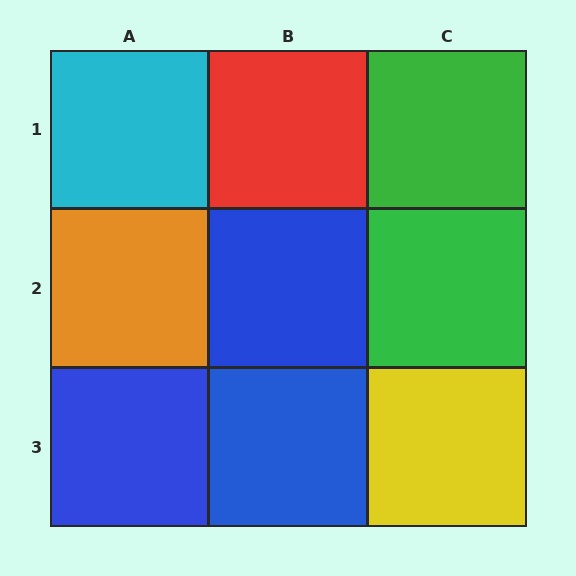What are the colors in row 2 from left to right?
Orange, blue, green.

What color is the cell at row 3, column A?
Blue.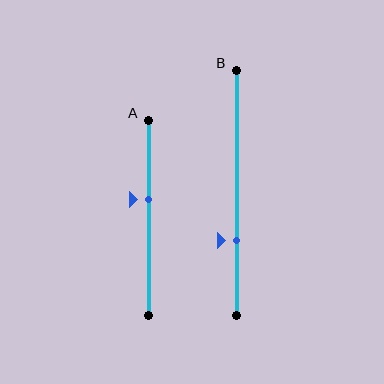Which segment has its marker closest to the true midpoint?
Segment A has its marker closest to the true midpoint.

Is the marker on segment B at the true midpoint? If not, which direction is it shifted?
No, the marker on segment B is shifted downward by about 19% of the segment length.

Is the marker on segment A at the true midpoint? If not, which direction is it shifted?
No, the marker on segment A is shifted upward by about 10% of the segment length.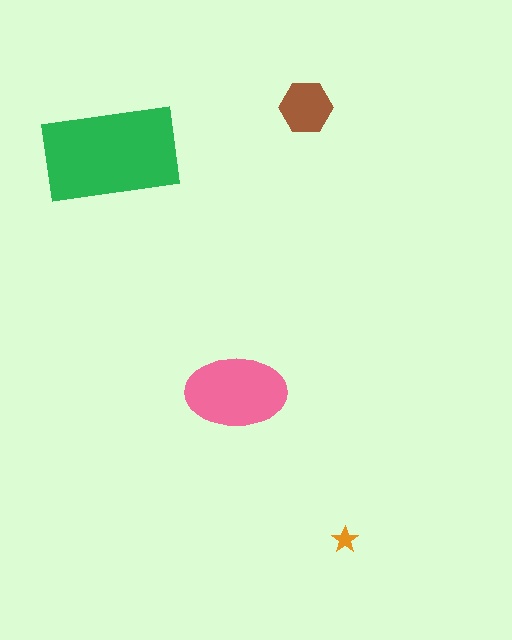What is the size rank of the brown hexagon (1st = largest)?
3rd.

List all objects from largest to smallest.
The green rectangle, the pink ellipse, the brown hexagon, the orange star.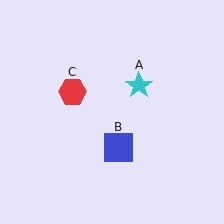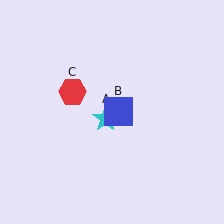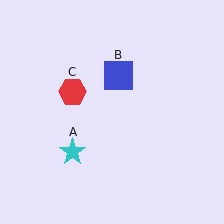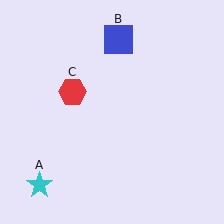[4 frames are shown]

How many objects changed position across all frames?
2 objects changed position: cyan star (object A), blue square (object B).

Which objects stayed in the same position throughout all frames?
Red hexagon (object C) remained stationary.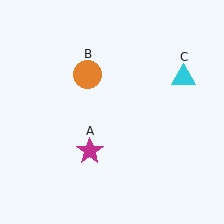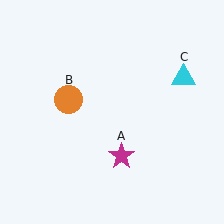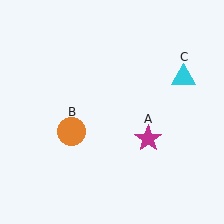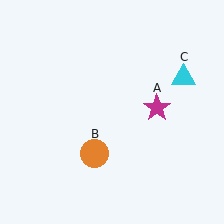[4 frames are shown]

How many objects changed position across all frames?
2 objects changed position: magenta star (object A), orange circle (object B).